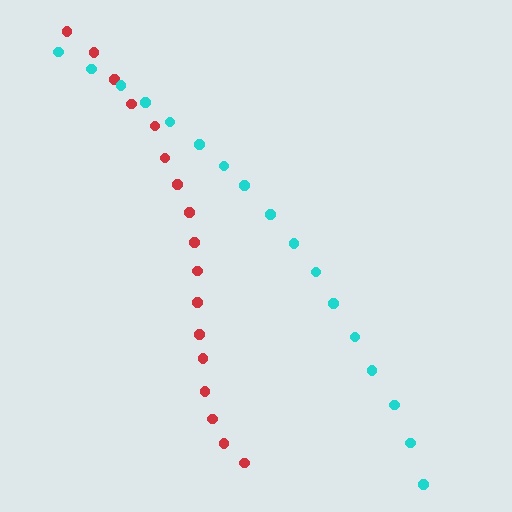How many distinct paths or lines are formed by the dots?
There are 2 distinct paths.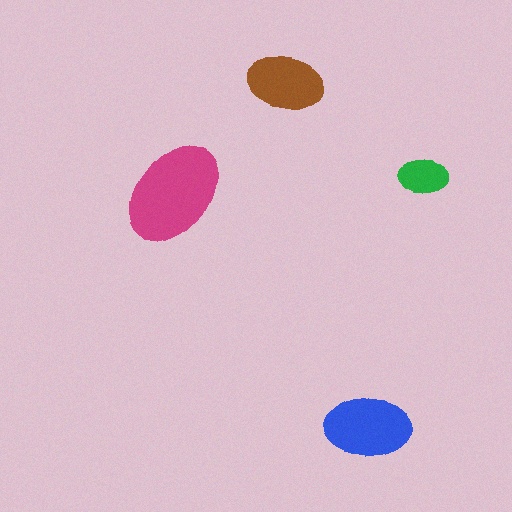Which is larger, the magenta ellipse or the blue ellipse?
The magenta one.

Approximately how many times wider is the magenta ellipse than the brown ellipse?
About 1.5 times wider.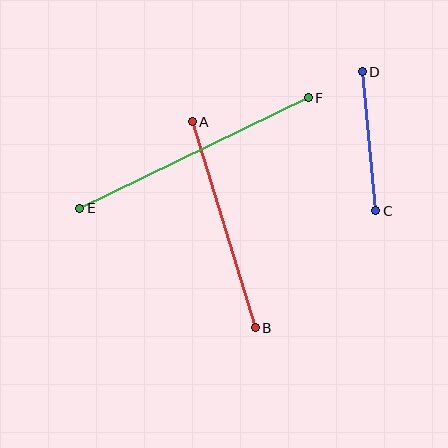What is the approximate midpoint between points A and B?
The midpoint is at approximately (224, 225) pixels.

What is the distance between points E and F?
The distance is approximately 254 pixels.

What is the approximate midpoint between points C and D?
The midpoint is at approximately (369, 141) pixels.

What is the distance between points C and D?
The distance is approximately 140 pixels.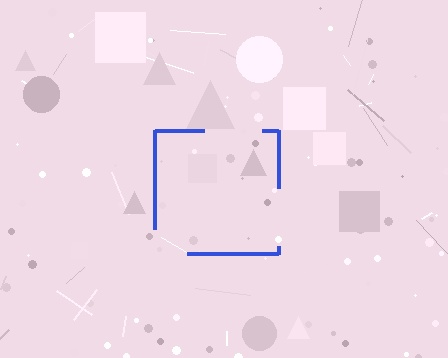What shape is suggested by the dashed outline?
The dashed outline suggests a square.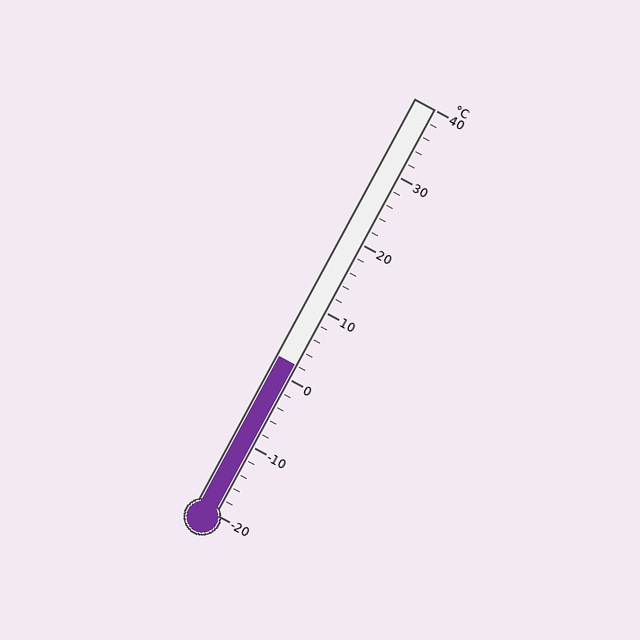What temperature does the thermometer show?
The thermometer shows approximately 2°C.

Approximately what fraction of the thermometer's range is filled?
The thermometer is filled to approximately 35% of its range.